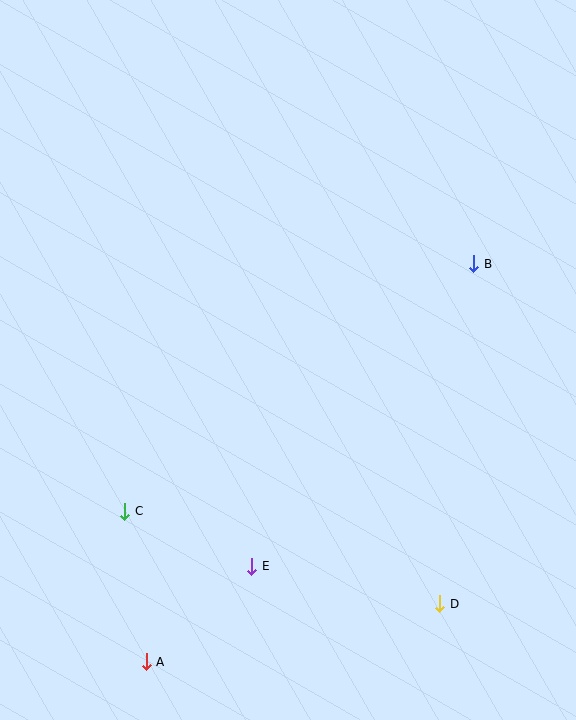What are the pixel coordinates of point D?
Point D is at (440, 604).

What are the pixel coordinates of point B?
Point B is at (474, 264).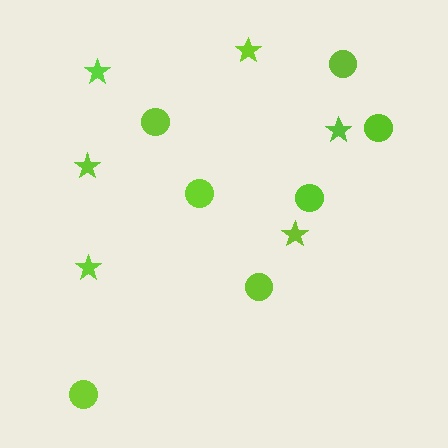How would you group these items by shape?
There are 2 groups: one group of stars (6) and one group of circles (7).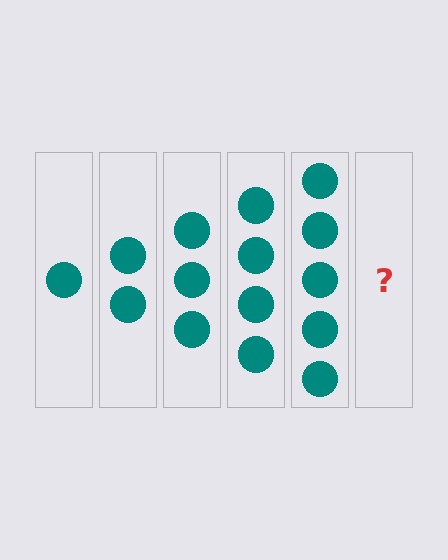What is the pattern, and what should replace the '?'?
The pattern is that each step adds one more circle. The '?' should be 6 circles.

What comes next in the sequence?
The next element should be 6 circles.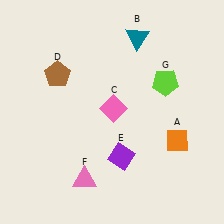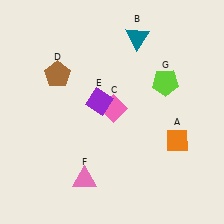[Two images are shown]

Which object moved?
The purple diamond (E) moved up.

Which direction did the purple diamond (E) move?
The purple diamond (E) moved up.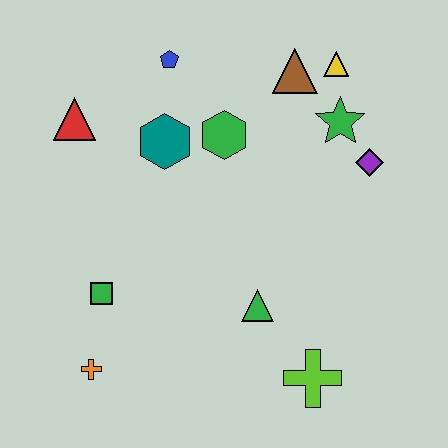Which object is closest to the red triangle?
The teal hexagon is closest to the red triangle.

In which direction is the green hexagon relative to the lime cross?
The green hexagon is above the lime cross.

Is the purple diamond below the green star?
Yes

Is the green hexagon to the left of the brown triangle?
Yes